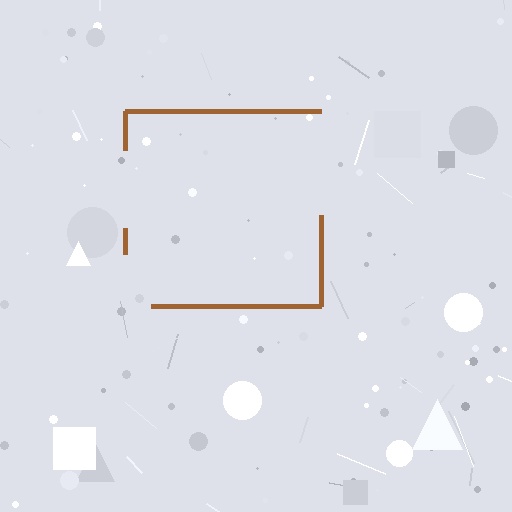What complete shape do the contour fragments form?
The contour fragments form a square.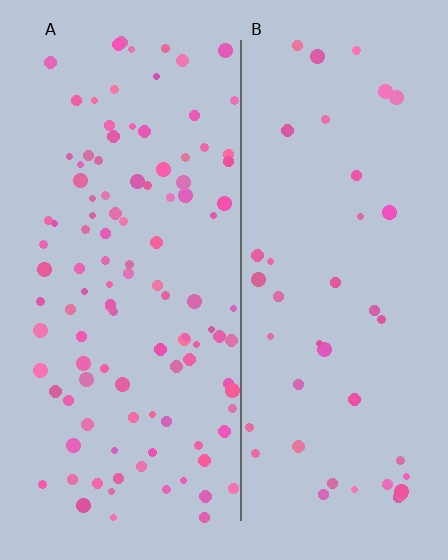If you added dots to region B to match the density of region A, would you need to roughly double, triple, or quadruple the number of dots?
Approximately triple.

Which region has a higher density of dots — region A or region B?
A (the left).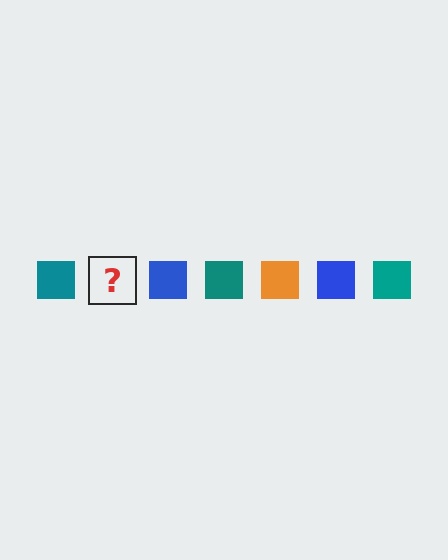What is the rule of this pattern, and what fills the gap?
The rule is that the pattern cycles through teal, orange, blue squares. The gap should be filled with an orange square.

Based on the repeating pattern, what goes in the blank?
The blank should be an orange square.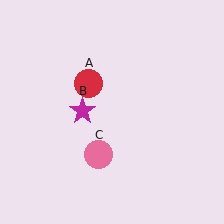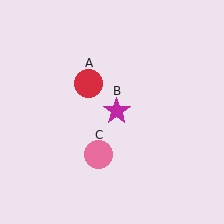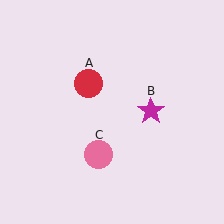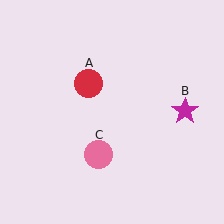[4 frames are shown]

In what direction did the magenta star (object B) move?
The magenta star (object B) moved right.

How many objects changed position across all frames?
1 object changed position: magenta star (object B).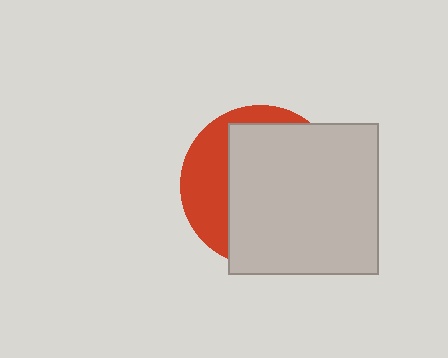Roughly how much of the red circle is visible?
A small part of it is visible (roughly 30%).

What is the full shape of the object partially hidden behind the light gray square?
The partially hidden object is a red circle.